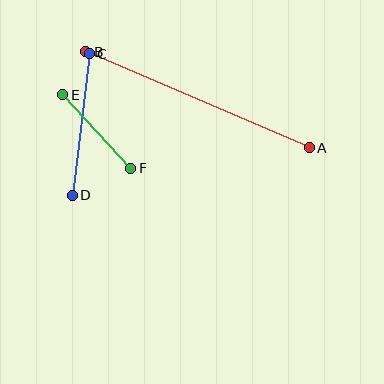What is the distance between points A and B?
The distance is approximately 243 pixels.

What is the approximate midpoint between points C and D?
The midpoint is at approximately (81, 125) pixels.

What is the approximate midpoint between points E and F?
The midpoint is at approximately (97, 131) pixels.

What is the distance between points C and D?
The distance is approximately 143 pixels.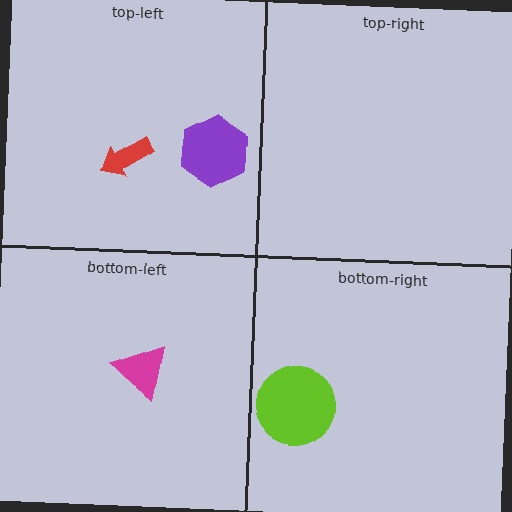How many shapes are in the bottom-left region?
1.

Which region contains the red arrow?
The top-left region.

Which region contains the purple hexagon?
The top-left region.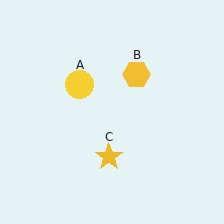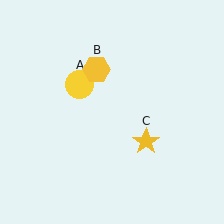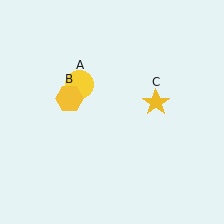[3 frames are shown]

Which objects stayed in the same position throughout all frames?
Yellow circle (object A) remained stationary.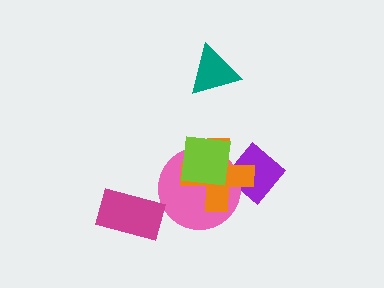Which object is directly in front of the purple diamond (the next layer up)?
The pink circle is directly in front of the purple diamond.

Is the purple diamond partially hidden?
Yes, it is partially covered by another shape.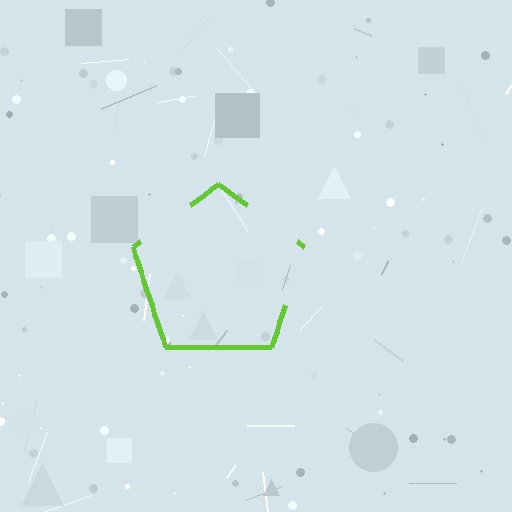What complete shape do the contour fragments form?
The contour fragments form a pentagon.